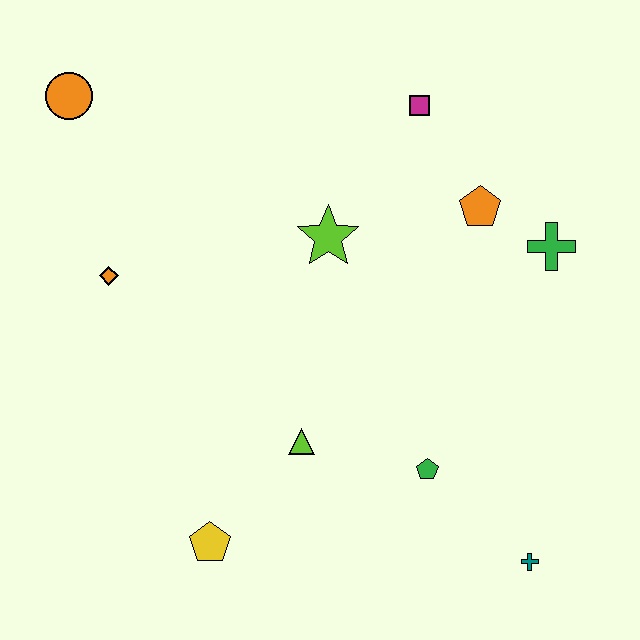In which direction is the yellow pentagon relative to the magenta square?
The yellow pentagon is below the magenta square.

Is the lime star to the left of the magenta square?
Yes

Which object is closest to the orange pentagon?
The green cross is closest to the orange pentagon.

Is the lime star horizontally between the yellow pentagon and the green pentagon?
Yes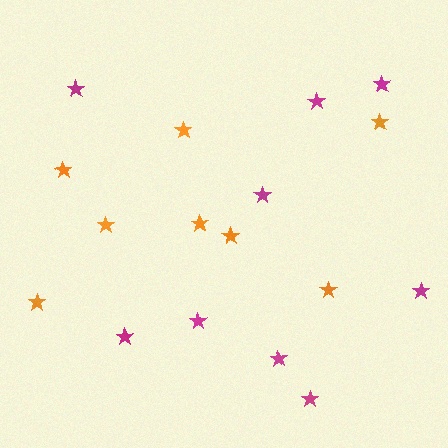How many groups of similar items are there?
There are 2 groups: one group of magenta stars (9) and one group of orange stars (8).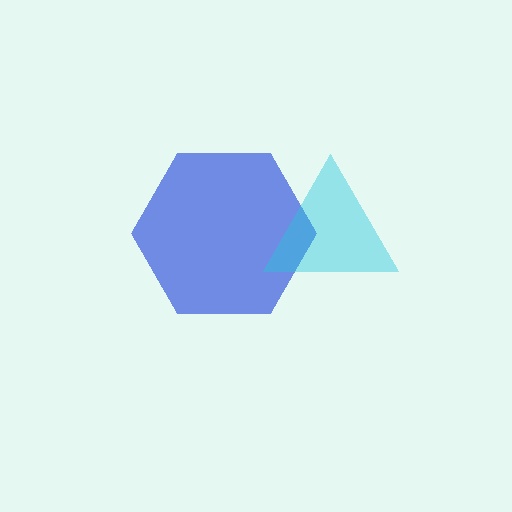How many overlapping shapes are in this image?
There are 2 overlapping shapes in the image.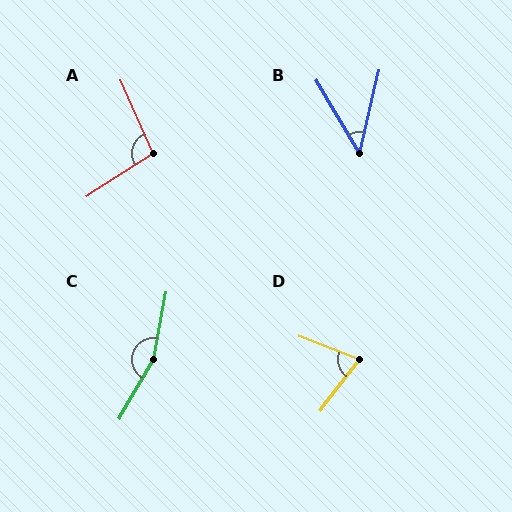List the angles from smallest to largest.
B (44°), D (73°), A (99°), C (161°).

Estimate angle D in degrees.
Approximately 73 degrees.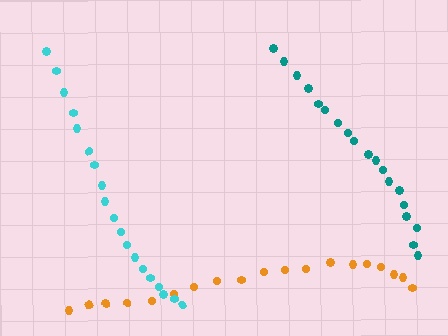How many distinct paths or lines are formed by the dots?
There are 3 distinct paths.